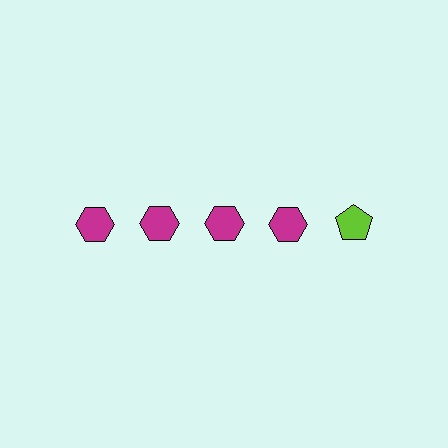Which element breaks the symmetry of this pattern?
The lime pentagon in the top row, rightmost column breaks the symmetry. All other shapes are magenta hexagons.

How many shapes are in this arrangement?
There are 5 shapes arranged in a grid pattern.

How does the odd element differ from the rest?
It differs in both color (lime instead of magenta) and shape (pentagon instead of hexagon).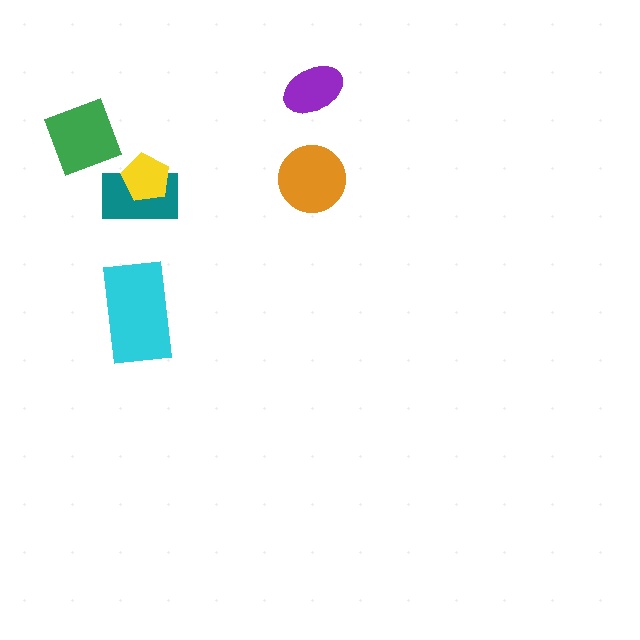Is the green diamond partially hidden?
No, no other shape covers it.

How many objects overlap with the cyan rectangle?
0 objects overlap with the cyan rectangle.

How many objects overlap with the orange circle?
0 objects overlap with the orange circle.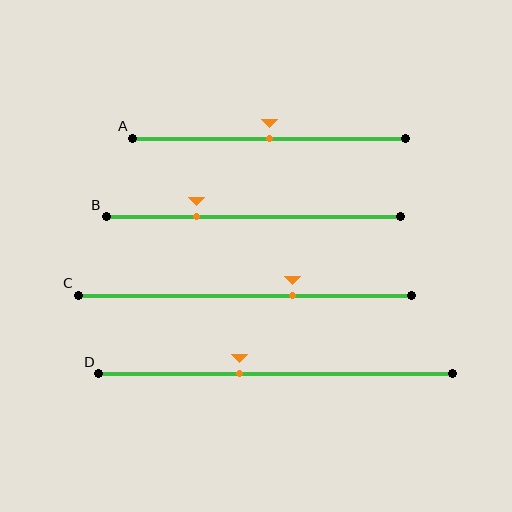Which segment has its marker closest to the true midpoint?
Segment A has its marker closest to the true midpoint.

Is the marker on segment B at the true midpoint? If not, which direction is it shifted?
No, the marker on segment B is shifted to the left by about 19% of the segment length.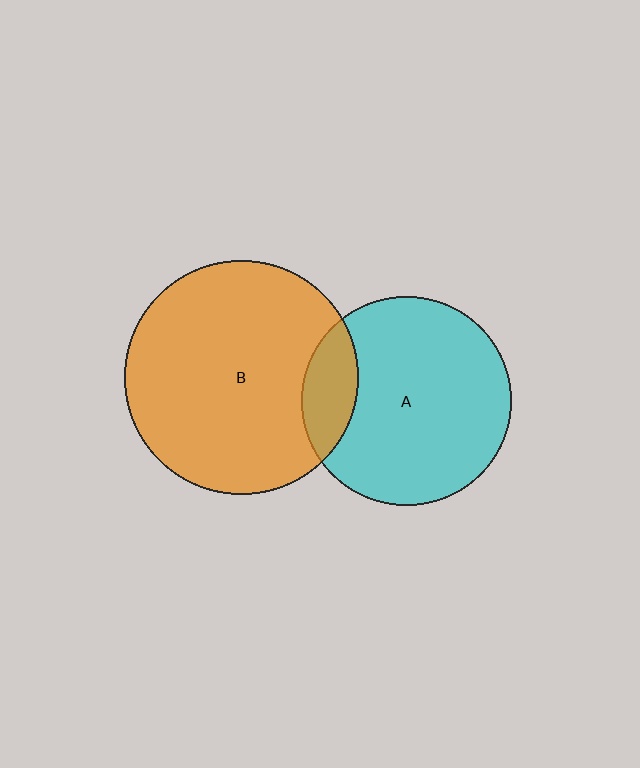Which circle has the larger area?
Circle B (orange).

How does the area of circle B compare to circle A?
Approximately 1.3 times.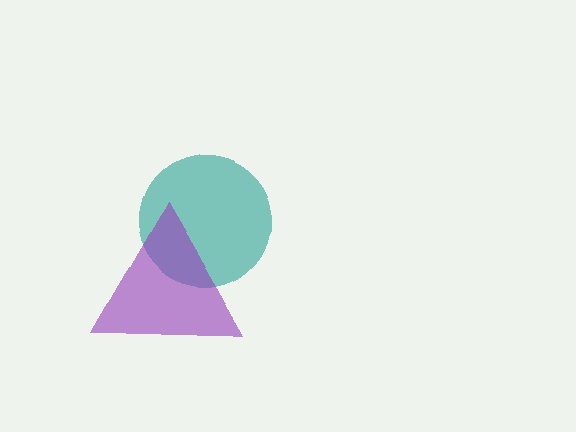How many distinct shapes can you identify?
There are 2 distinct shapes: a teal circle, a purple triangle.